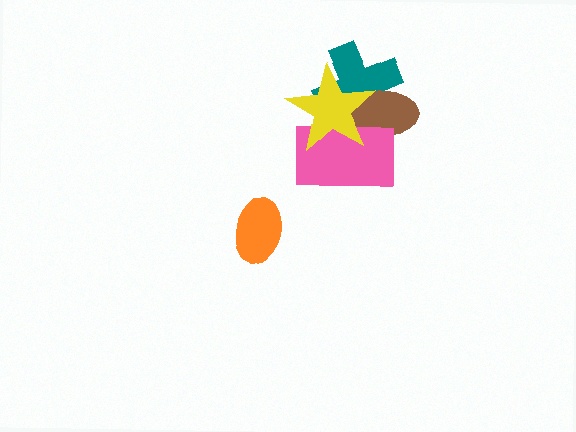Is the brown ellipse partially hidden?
Yes, it is partially covered by another shape.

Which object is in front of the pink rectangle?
The yellow star is in front of the pink rectangle.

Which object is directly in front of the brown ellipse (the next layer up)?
The pink rectangle is directly in front of the brown ellipse.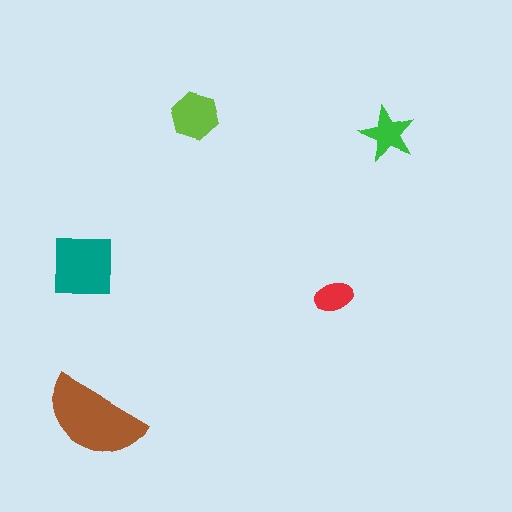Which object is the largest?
The brown semicircle.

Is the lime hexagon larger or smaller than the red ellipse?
Larger.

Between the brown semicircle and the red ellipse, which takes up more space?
The brown semicircle.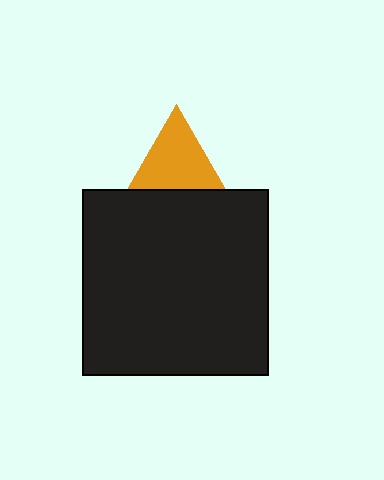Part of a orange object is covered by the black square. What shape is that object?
It is a triangle.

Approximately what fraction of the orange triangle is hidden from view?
Roughly 34% of the orange triangle is hidden behind the black square.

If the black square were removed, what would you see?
You would see the complete orange triangle.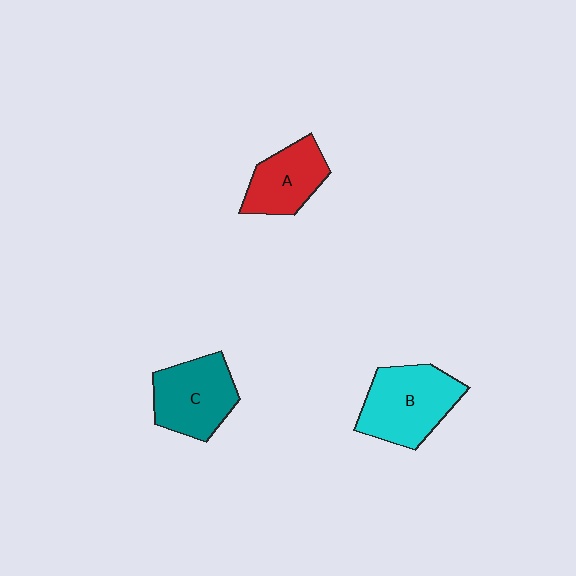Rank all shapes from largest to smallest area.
From largest to smallest: B (cyan), C (teal), A (red).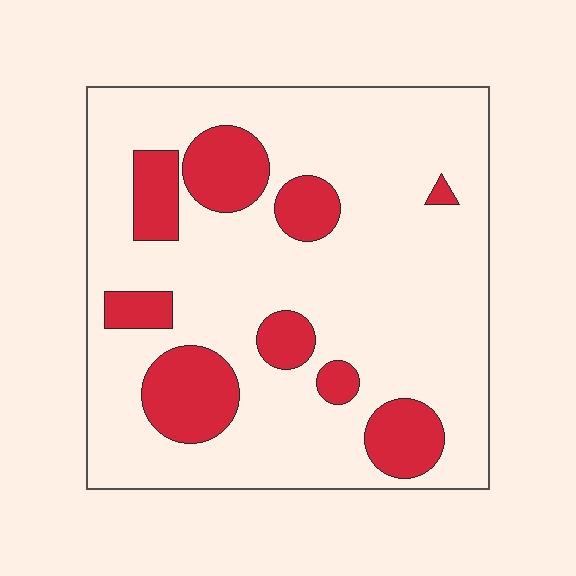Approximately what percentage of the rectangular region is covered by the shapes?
Approximately 20%.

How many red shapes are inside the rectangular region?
9.